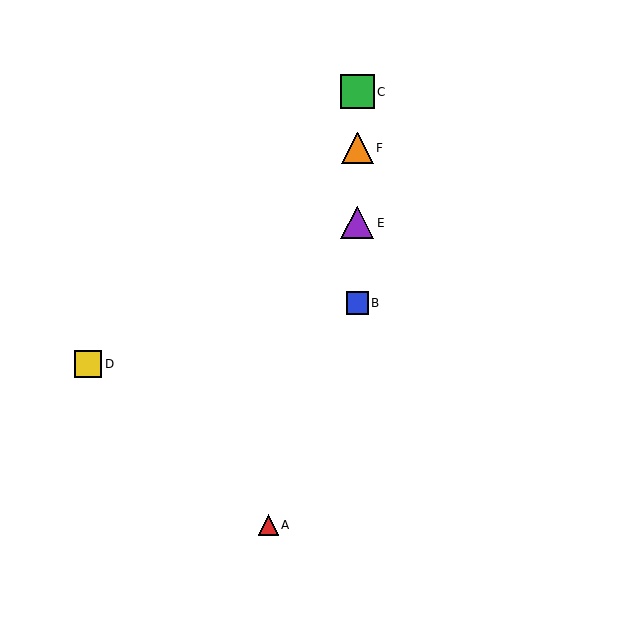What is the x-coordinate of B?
Object B is at x≈357.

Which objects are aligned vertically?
Objects B, C, E, F are aligned vertically.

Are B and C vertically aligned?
Yes, both are at x≈357.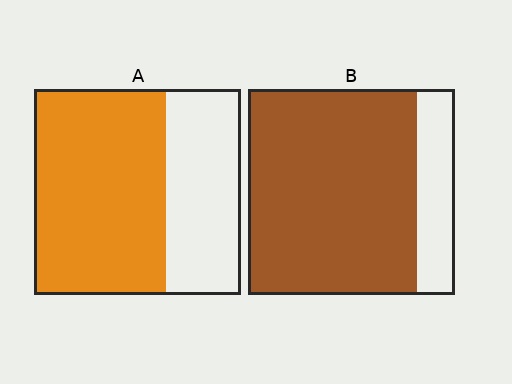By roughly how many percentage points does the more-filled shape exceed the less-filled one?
By roughly 20 percentage points (B over A).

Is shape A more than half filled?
Yes.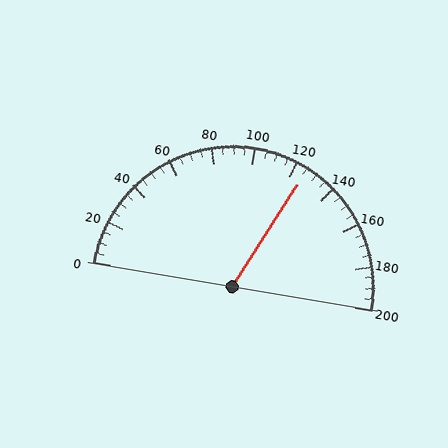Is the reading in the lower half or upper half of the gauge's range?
The reading is in the upper half of the range (0 to 200).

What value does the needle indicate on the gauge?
The needle indicates approximately 125.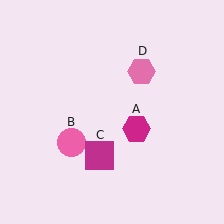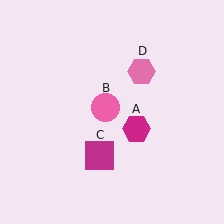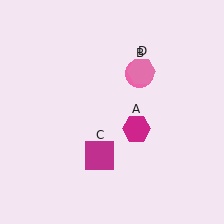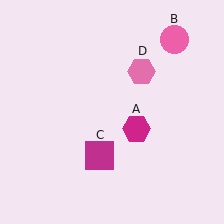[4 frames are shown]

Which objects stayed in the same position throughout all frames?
Magenta hexagon (object A) and magenta square (object C) and pink hexagon (object D) remained stationary.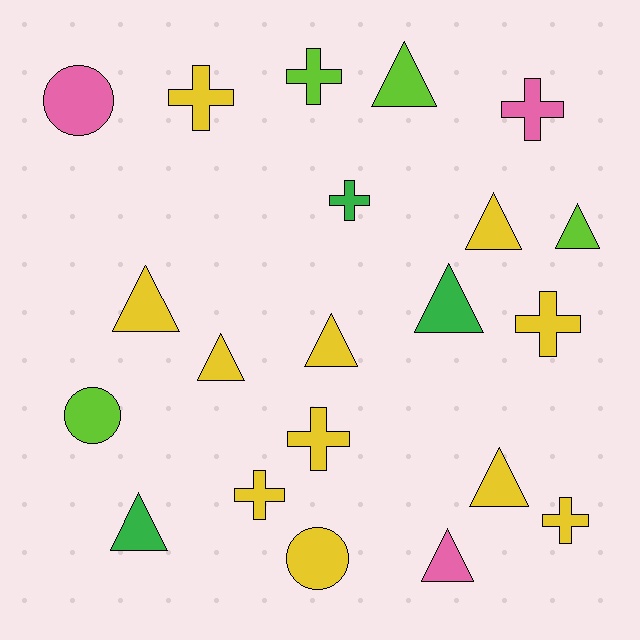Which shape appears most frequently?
Triangle, with 10 objects.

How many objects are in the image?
There are 21 objects.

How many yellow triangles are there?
There are 5 yellow triangles.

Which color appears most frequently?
Yellow, with 11 objects.